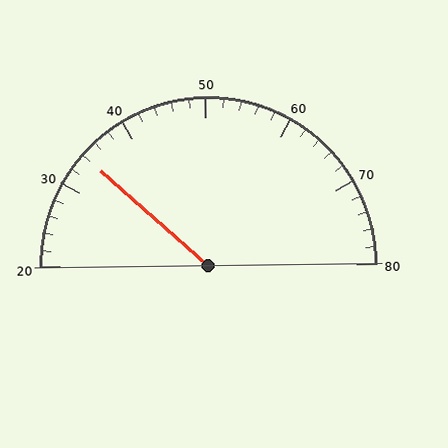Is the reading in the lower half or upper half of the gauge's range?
The reading is in the lower half of the range (20 to 80).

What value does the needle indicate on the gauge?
The needle indicates approximately 34.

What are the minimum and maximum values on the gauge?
The gauge ranges from 20 to 80.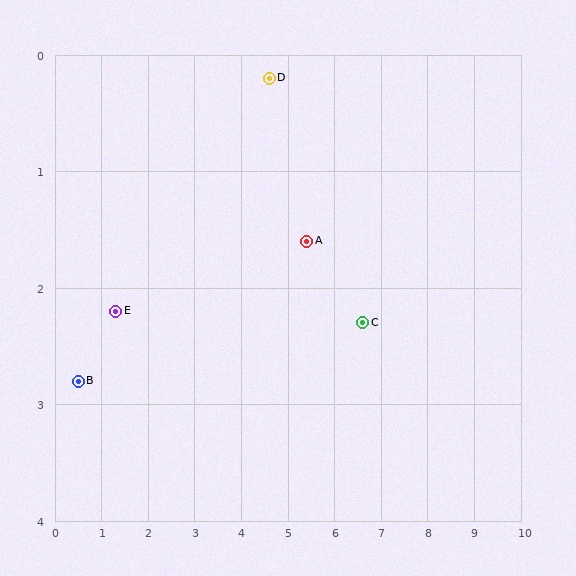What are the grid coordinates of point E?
Point E is at approximately (1.3, 2.2).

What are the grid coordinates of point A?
Point A is at approximately (5.4, 1.6).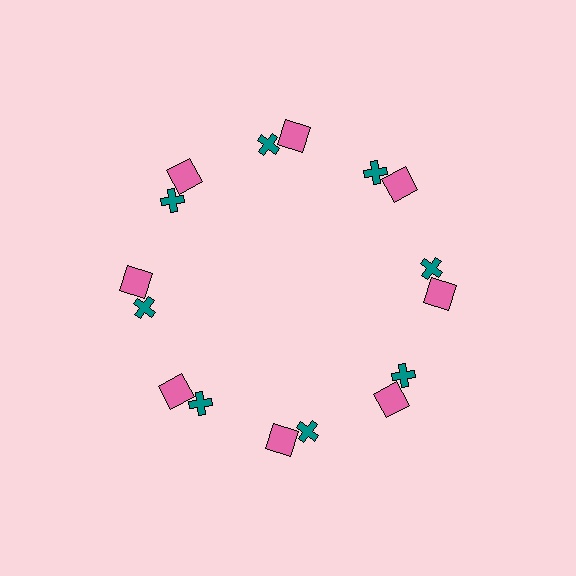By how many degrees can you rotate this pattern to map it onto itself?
The pattern maps onto itself every 45 degrees of rotation.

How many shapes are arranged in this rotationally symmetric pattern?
There are 16 shapes, arranged in 8 groups of 2.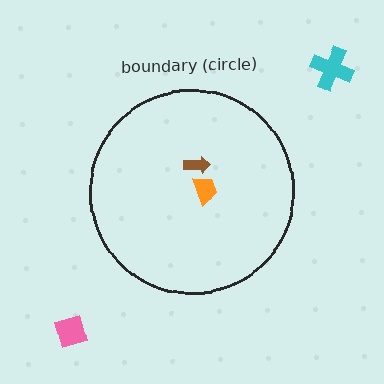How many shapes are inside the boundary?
2 inside, 2 outside.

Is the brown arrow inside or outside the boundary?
Inside.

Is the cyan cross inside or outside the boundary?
Outside.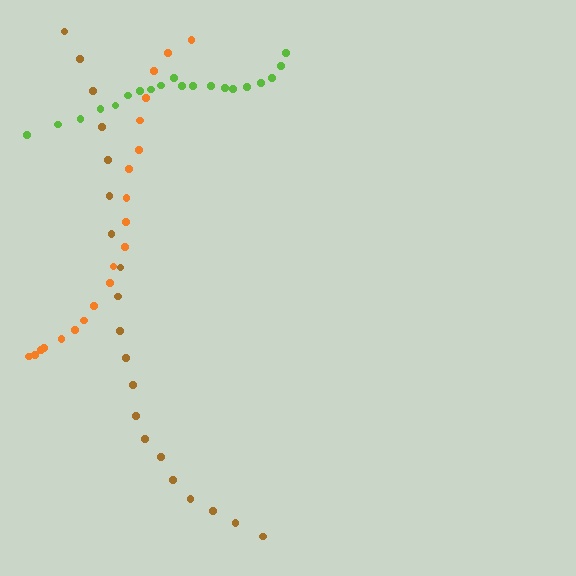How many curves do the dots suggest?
There are 3 distinct paths.